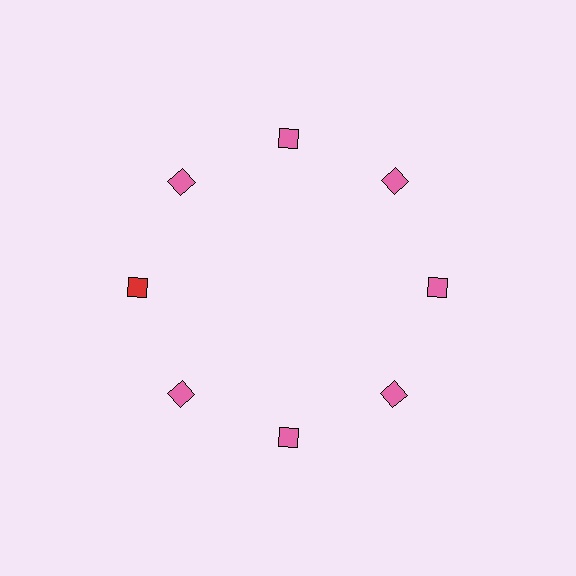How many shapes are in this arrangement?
There are 8 shapes arranged in a ring pattern.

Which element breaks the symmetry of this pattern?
The red diamond at roughly the 9 o'clock position breaks the symmetry. All other shapes are pink diamonds.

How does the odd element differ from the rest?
It has a different color: red instead of pink.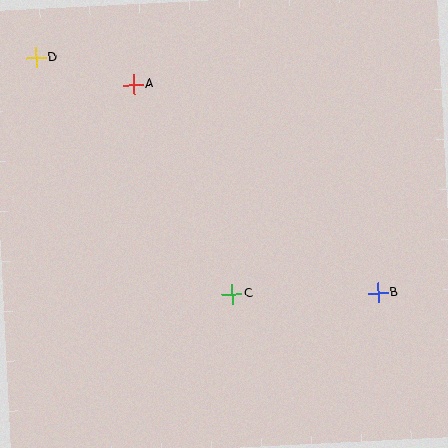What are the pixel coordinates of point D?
Point D is at (36, 58).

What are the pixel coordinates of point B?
Point B is at (378, 293).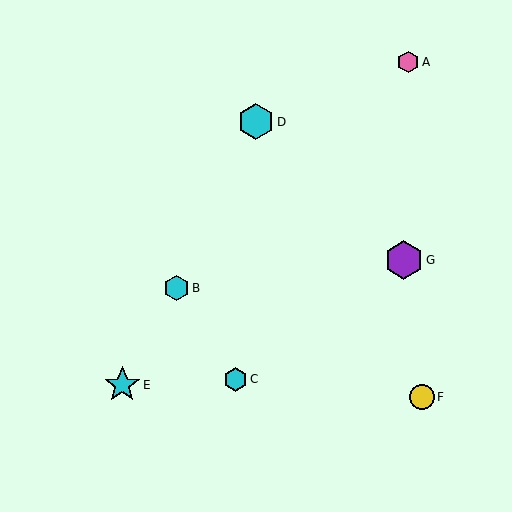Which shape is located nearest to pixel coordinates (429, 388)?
The yellow circle (labeled F) at (422, 397) is nearest to that location.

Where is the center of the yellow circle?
The center of the yellow circle is at (422, 397).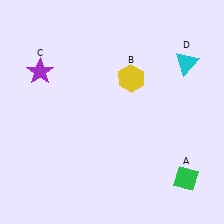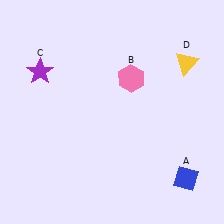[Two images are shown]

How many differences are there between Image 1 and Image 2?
There are 3 differences between the two images.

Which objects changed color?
A changed from green to blue. B changed from yellow to pink. D changed from cyan to yellow.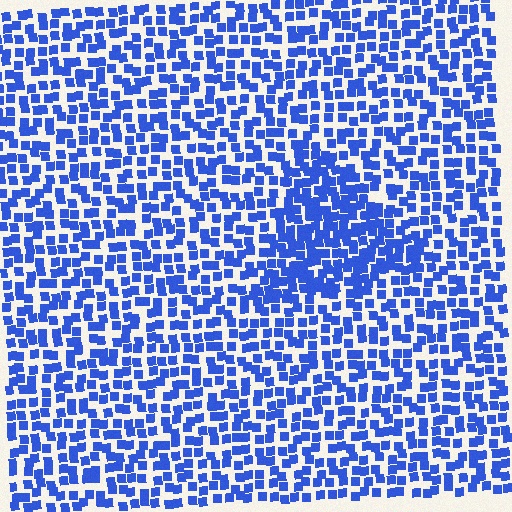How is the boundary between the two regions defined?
The boundary is defined by a change in element density (approximately 1.7x ratio). All elements are the same color, size, and shape.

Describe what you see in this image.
The image contains small blue elements arranged at two different densities. A triangle-shaped region is visible where the elements are more densely packed than the surrounding area.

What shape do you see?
I see a triangle.